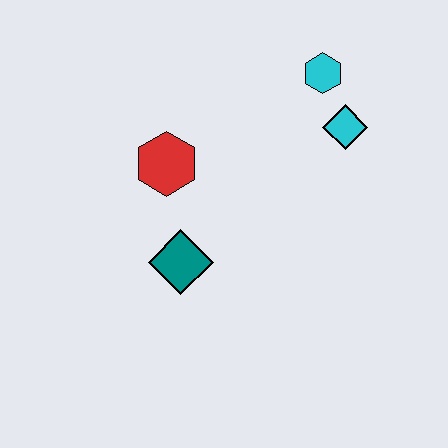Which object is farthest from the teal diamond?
The cyan hexagon is farthest from the teal diamond.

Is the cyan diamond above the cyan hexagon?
No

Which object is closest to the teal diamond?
The red hexagon is closest to the teal diamond.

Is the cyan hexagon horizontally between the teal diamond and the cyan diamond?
Yes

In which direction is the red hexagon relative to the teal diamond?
The red hexagon is above the teal diamond.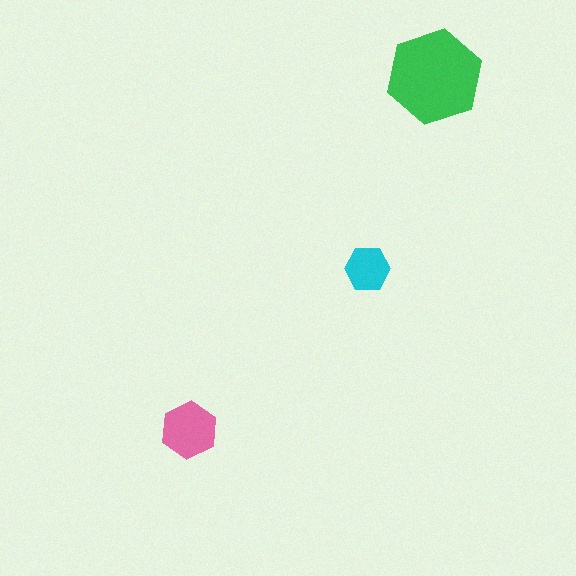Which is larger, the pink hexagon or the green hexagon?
The green one.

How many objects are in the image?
There are 3 objects in the image.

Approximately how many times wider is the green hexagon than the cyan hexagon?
About 2 times wider.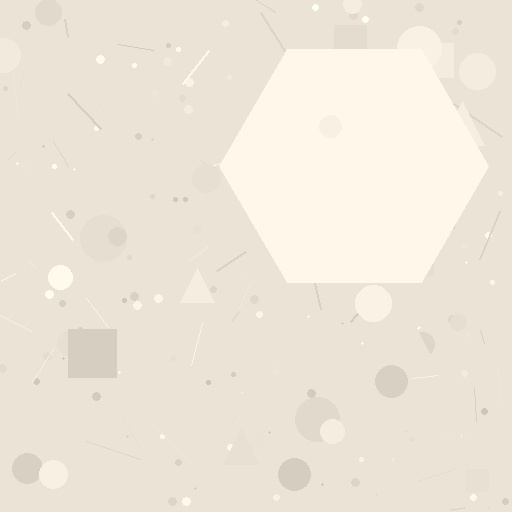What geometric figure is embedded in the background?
A hexagon is embedded in the background.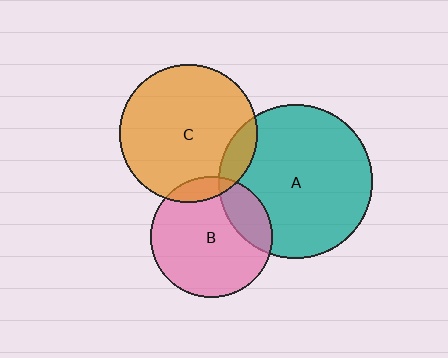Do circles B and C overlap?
Yes.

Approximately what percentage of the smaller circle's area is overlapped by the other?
Approximately 10%.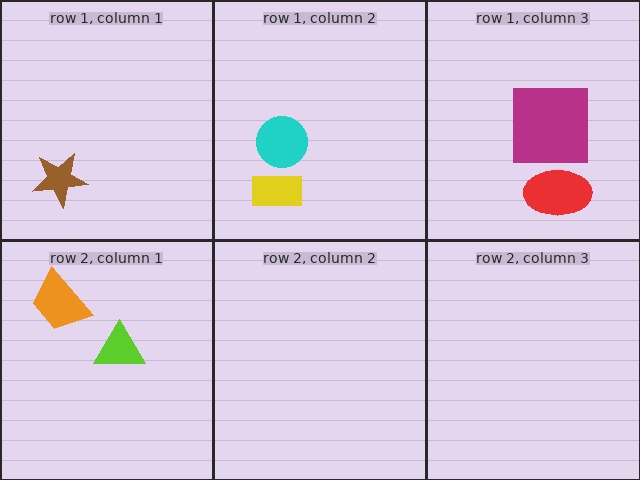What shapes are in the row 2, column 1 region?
The lime triangle, the orange trapezoid.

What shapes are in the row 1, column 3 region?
The red ellipse, the magenta square.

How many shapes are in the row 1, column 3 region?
2.